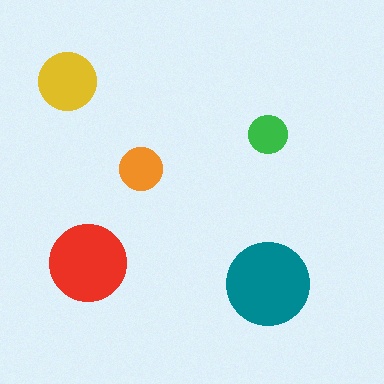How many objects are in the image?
There are 5 objects in the image.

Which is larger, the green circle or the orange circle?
The orange one.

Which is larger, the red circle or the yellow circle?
The red one.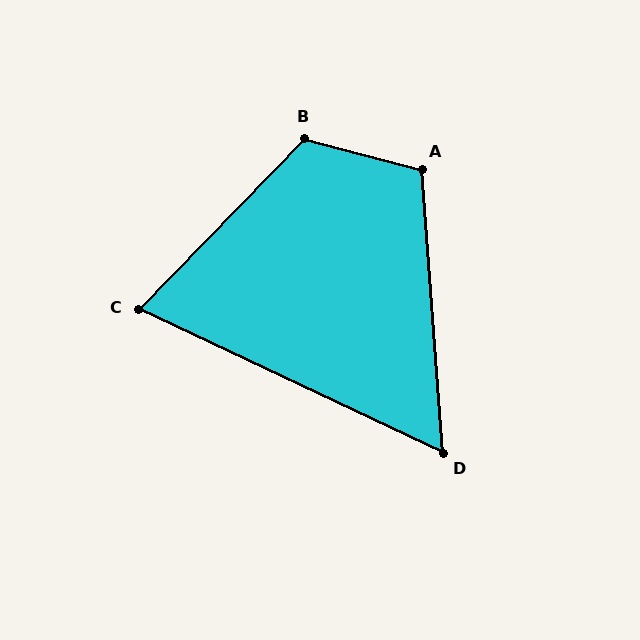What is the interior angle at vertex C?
Approximately 71 degrees (acute).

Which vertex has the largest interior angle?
B, at approximately 120 degrees.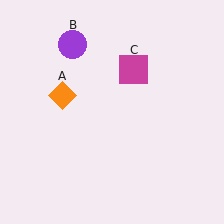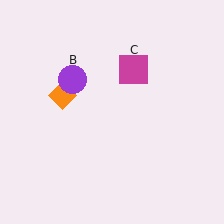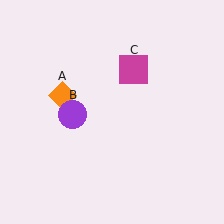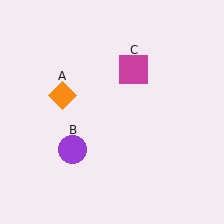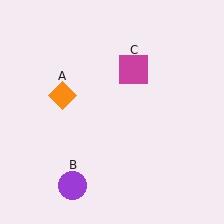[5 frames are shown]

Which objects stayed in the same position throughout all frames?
Orange diamond (object A) and magenta square (object C) remained stationary.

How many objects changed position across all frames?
1 object changed position: purple circle (object B).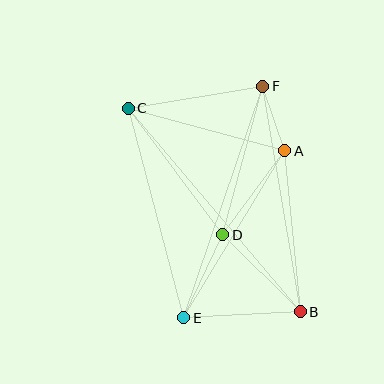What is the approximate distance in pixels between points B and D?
The distance between B and D is approximately 109 pixels.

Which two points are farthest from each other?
Points B and C are farthest from each other.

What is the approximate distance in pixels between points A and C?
The distance between A and C is approximately 162 pixels.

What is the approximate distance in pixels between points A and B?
The distance between A and B is approximately 162 pixels.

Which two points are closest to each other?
Points A and F are closest to each other.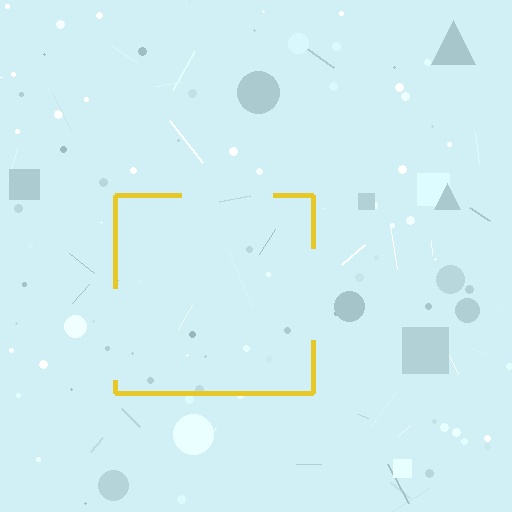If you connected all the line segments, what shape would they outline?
They would outline a square.